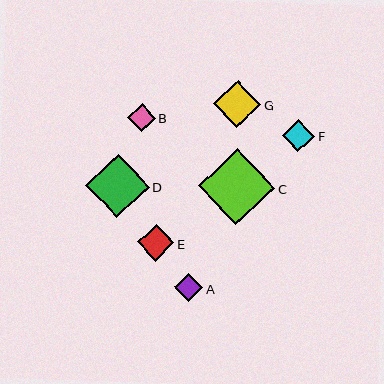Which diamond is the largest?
Diamond C is the largest with a size of approximately 76 pixels.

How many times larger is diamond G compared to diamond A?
Diamond G is approximately 1.7 times the size of diamond A.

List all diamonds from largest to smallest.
From largest to smallest: C, D, G, E, F, A, B.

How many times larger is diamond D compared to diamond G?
Diamond D is approximately 1.4 times the size of diamond G.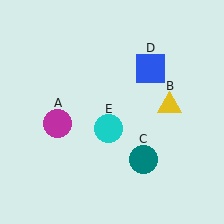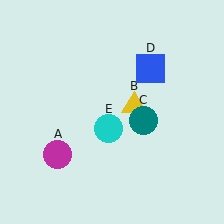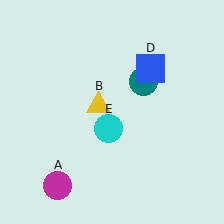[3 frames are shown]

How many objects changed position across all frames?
3 objects changed position: magenta circle (object A), yellow triangle (object B), teal circle (object C).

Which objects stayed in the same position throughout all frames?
Blue square (object D) and cyan circle (object E) remained stationary.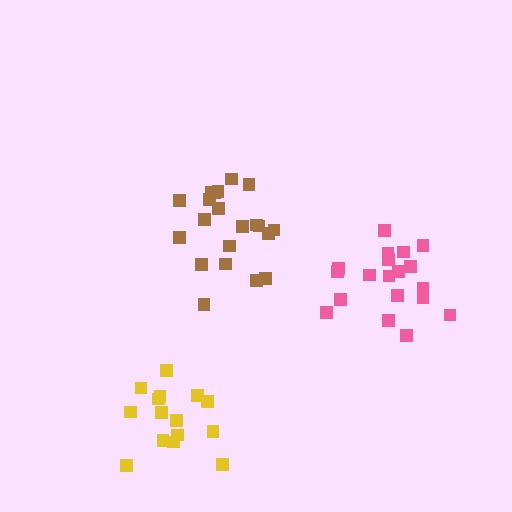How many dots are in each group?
Group 1: 19 dots, Group 2: 15 dots, Group 3: 21 dots (55 total).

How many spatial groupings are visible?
There are 3 spatial groupings.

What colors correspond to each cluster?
The clusters are colored: pink, yellow, brown.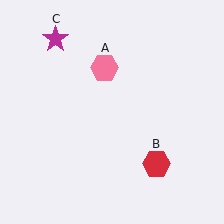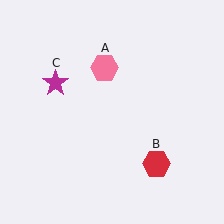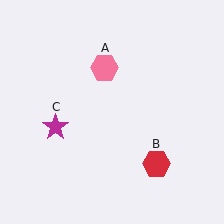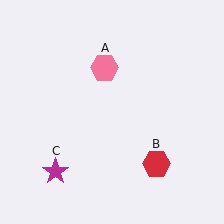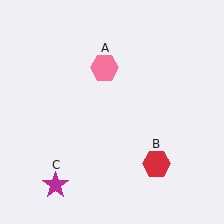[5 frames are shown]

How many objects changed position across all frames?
1 object changed position: magenta star (object C).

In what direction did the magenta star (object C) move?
The magenta star (object C) moved down.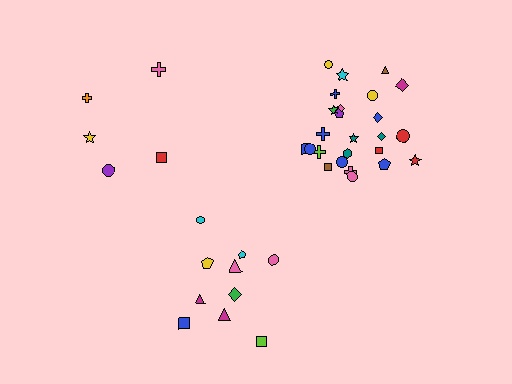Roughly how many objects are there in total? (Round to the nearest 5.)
Roughly 40 objects in total.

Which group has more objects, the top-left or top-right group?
The top-right group.